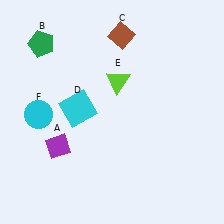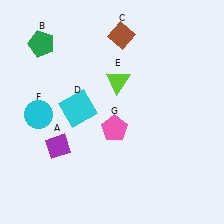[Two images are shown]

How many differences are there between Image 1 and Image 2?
There is 1 difference between the two images.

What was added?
A pink pentagon (G) was added in Image 2.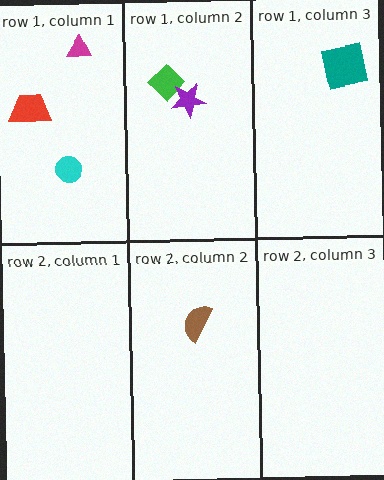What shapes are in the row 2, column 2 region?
The brown semicircle.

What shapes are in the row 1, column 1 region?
The cyan circle, the magenta triangle, the red trapezoid.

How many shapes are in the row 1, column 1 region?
3.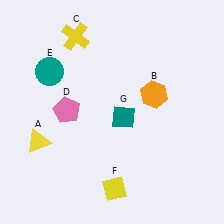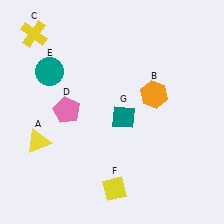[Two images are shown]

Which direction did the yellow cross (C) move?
The yellow cross (C) moved left.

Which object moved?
The yellow cross (C) moved left.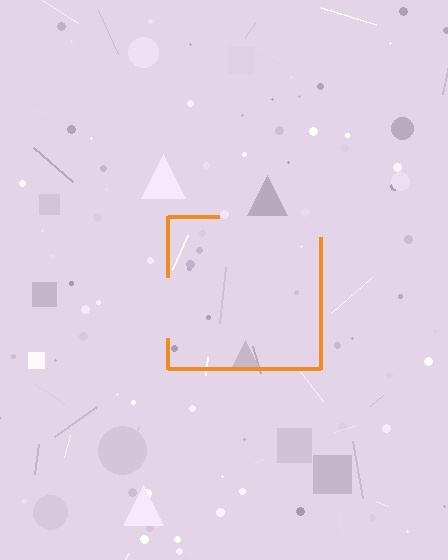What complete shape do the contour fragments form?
The contour fragments form a square.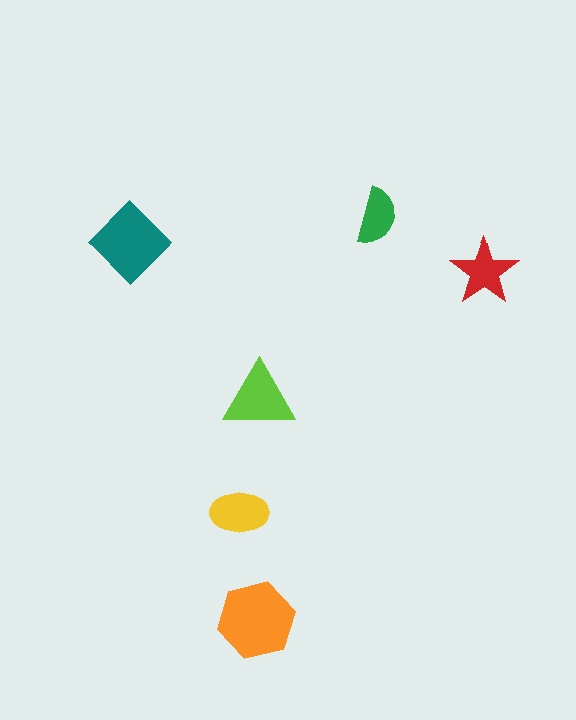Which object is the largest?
The orange hexagon.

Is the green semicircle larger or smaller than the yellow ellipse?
Smaller.